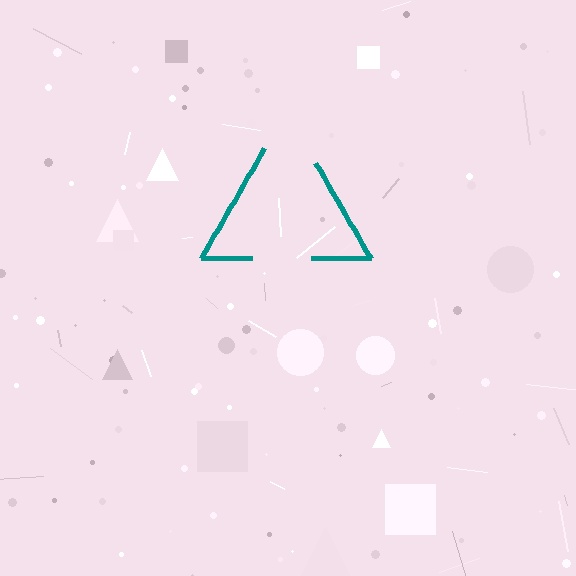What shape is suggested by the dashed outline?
The dashed outline suggests a triangle.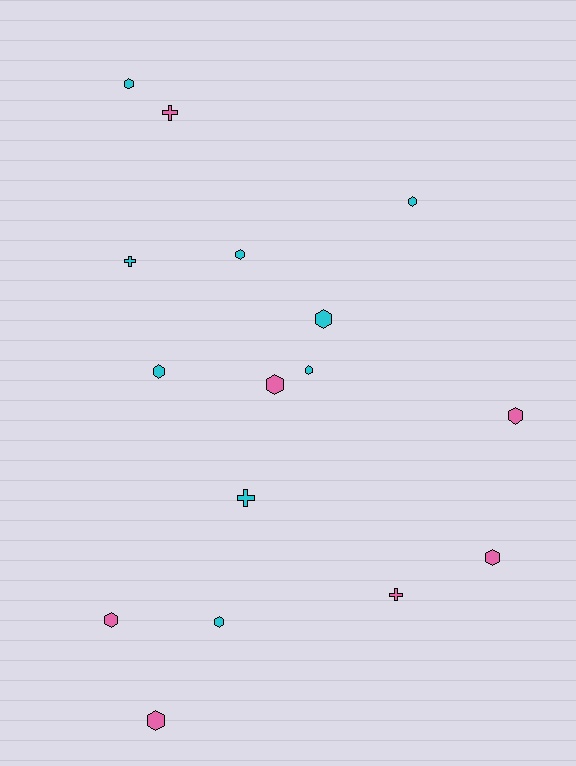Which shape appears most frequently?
Hexagon, with 12 objects.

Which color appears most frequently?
Cyan, with 9 objects.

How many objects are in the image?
There are 16 objects.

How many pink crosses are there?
There are 2 pink crosses.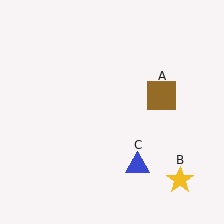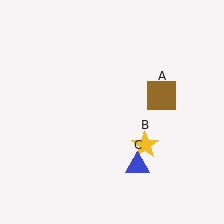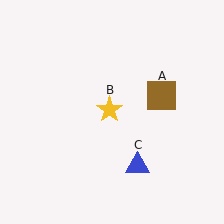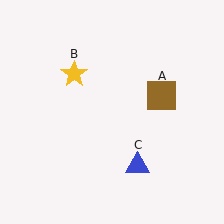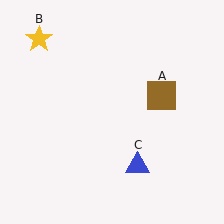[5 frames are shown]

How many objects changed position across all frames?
1 object changed position: yellow star (object B).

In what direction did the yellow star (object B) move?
The yellow star (object B) moved up and to the left.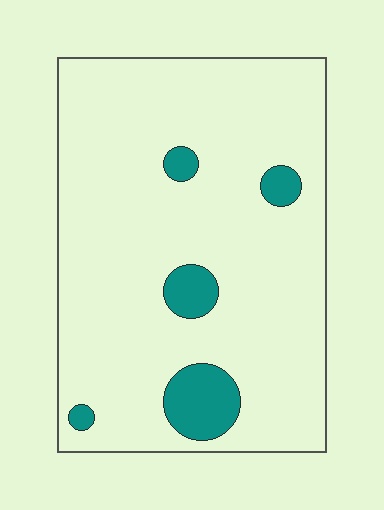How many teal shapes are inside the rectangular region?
5.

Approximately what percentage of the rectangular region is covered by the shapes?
Approximately 10%.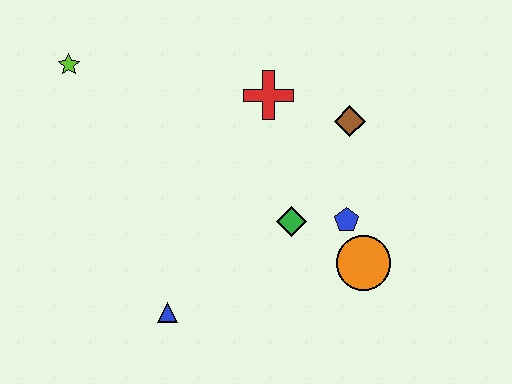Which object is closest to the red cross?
The brown diamond is closest to the red cross.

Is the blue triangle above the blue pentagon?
No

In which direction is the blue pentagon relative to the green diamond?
The blue pentagon is to the right of the green diamond.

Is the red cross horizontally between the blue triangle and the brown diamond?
Yes